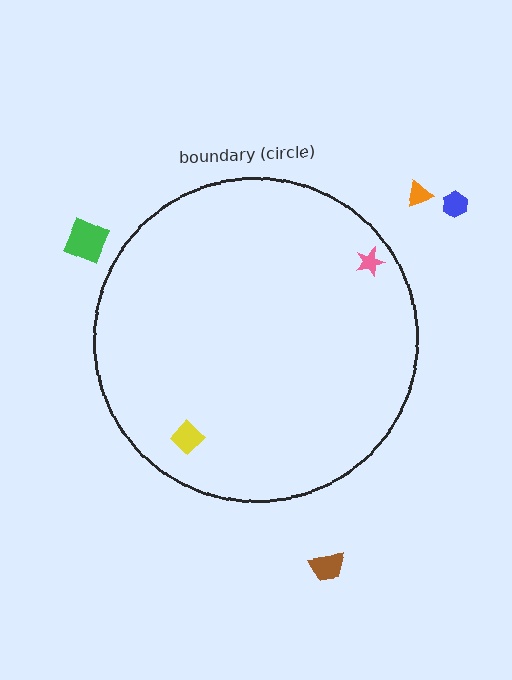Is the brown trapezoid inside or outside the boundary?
Outside.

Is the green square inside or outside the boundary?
Outside.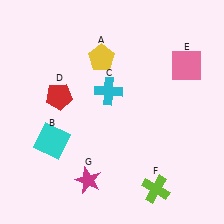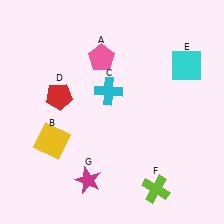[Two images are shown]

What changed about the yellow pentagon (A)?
In Image 1, A is yellow. In Image 2, it changed to pink.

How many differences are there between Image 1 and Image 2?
There are 3 differences between the two images.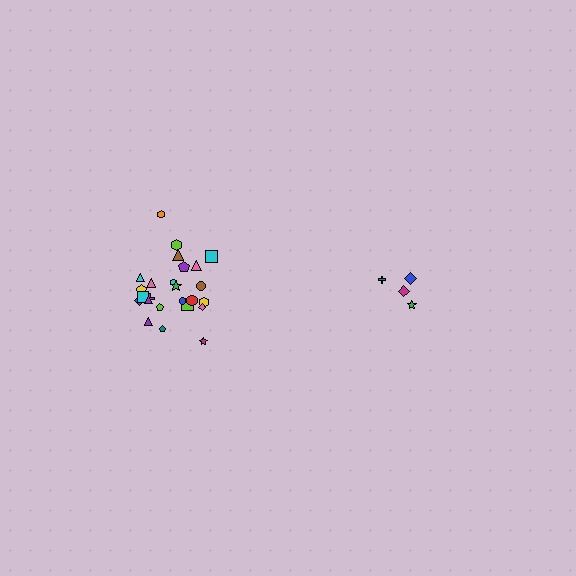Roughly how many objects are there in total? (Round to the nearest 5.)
Roughly 30 objects in total.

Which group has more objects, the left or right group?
The left group.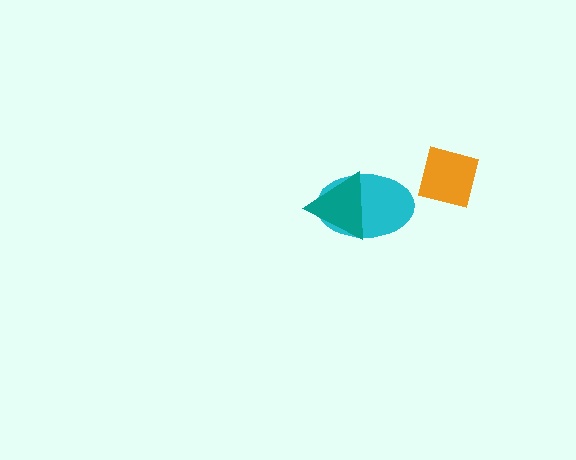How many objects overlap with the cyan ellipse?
1 object overlaps with the cyan ellipse.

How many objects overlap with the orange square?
0 objects overlap with the orange square.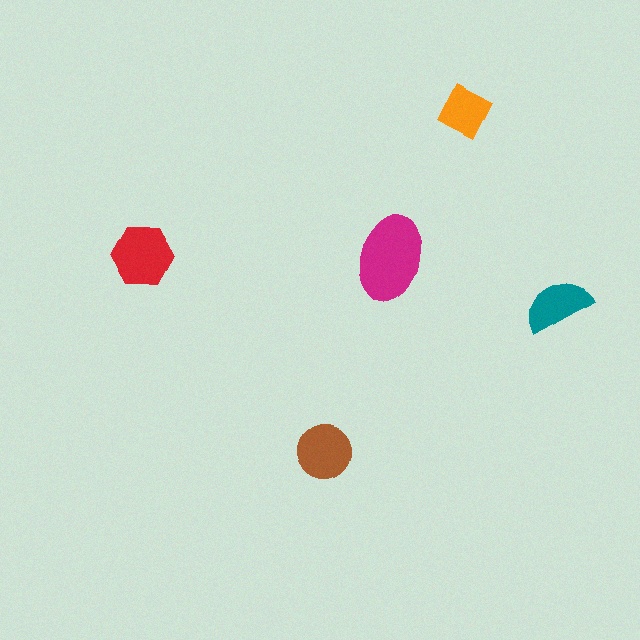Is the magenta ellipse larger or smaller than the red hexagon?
Larger.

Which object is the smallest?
The orange diamond.